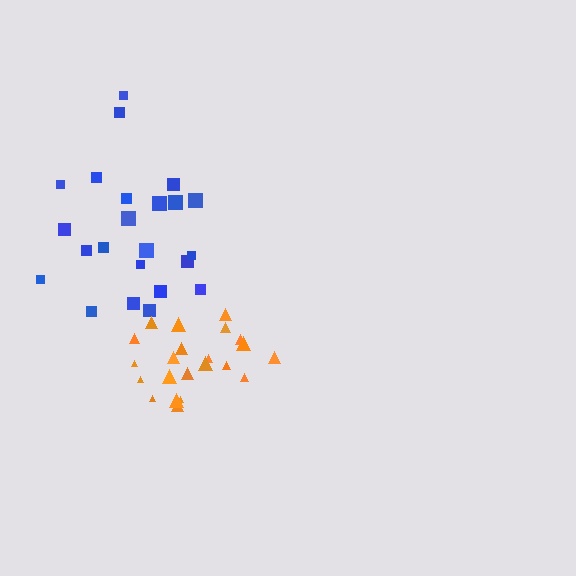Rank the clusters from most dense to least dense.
orange, blue.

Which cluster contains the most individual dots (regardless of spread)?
Blue (23).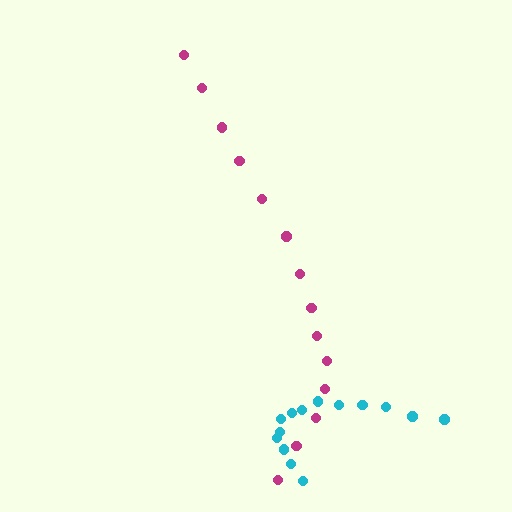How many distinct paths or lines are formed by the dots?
There are 2 distinct paths.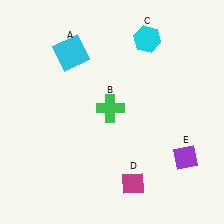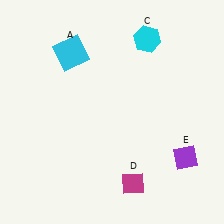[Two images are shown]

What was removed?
The green cross (B) was removed in Image 2.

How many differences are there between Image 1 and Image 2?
There is 1 difference between the two images.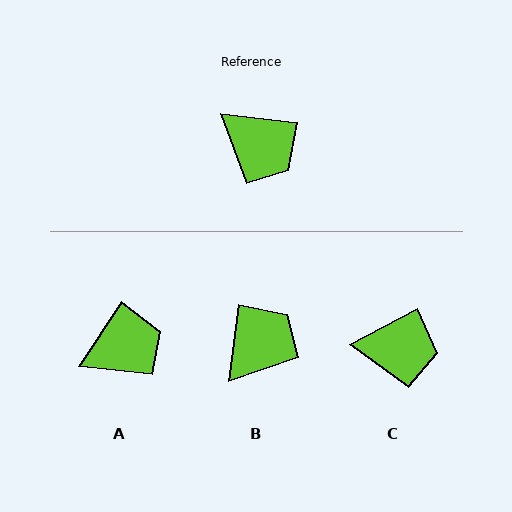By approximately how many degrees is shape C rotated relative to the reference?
Approximately 34 degrees counter-clockwise.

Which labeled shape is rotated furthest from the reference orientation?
B, about 89 degrees away.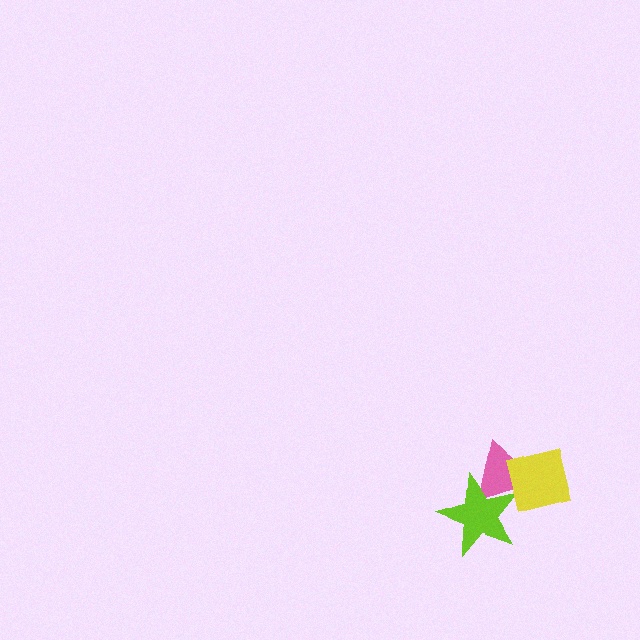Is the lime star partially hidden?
Yes, it is partially covered by another shape.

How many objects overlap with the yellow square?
2 objects overlap with the yellow square.